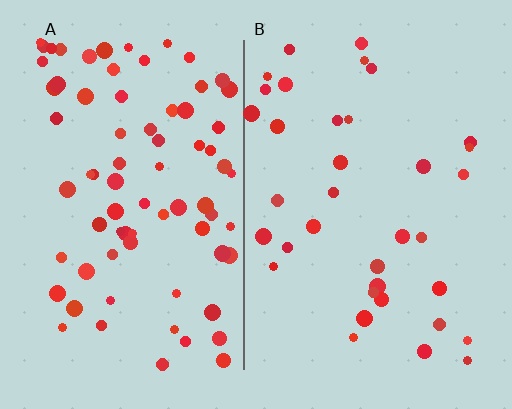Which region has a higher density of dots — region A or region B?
A (the left).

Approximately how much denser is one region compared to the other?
Approximately 2.1× — region A over region B.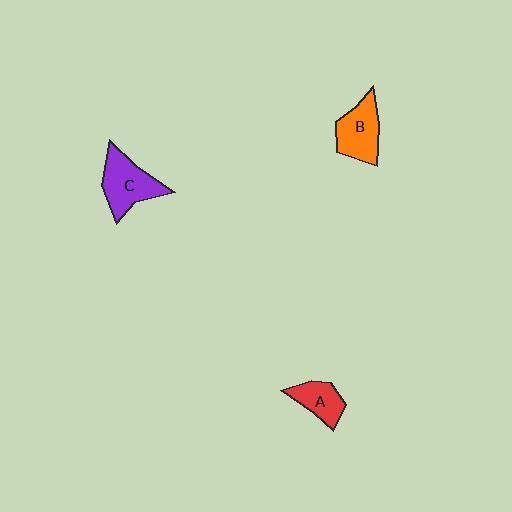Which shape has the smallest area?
Shape A (red).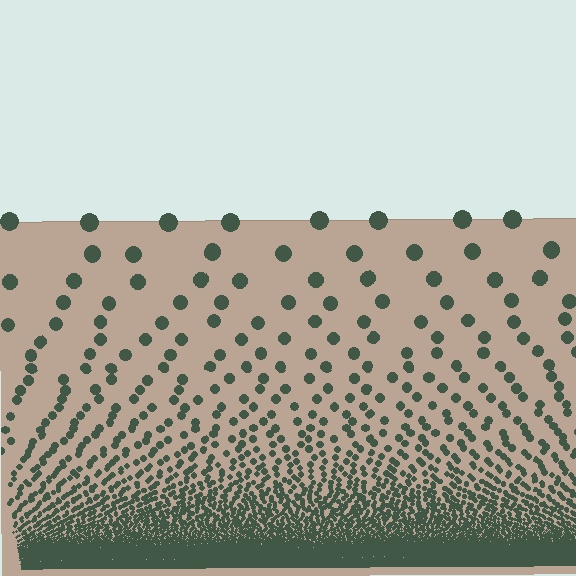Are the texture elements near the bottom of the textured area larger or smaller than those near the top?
Smaller. The gradient is inverted — elements near the bottom are smaller and denser.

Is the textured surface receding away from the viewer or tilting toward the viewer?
The surface appears to tilt toward the viewer. Texture elements get larger and sparser toward the top.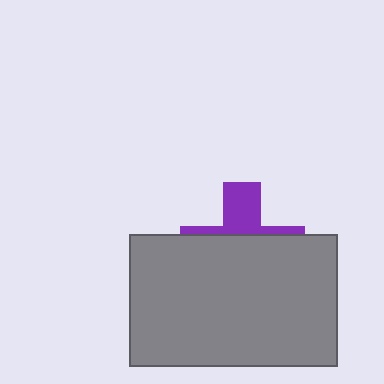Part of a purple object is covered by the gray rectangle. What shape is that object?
It is a cross.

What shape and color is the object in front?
The object in front is a gray rectangle.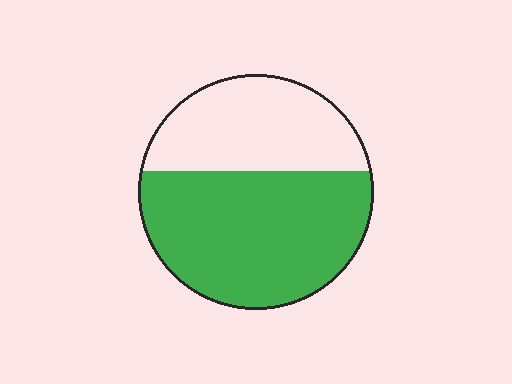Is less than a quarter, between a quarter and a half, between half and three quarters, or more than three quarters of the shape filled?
Between half and three quarters.